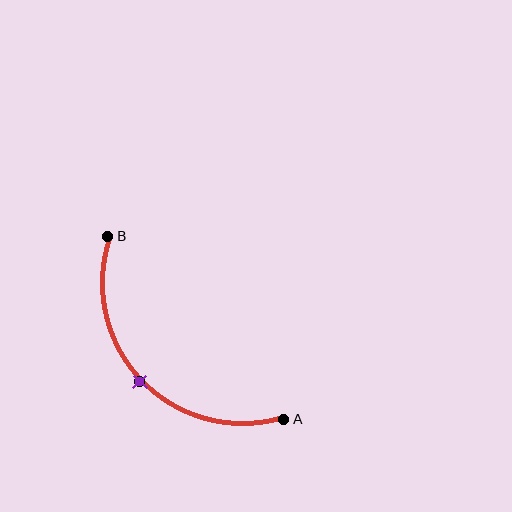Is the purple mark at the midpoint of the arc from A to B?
Yes. The purple mark lies on the arc at equal arc-length from both A and B — it is the arc midpoint.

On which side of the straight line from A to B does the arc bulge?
The arc bulges below and to the left of the straight line connecting A and B.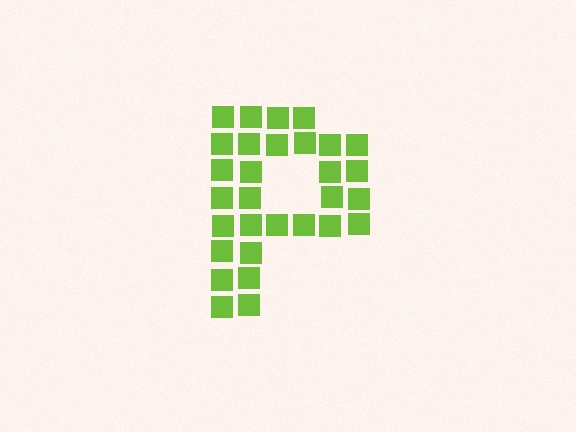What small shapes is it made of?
It is made of small squares.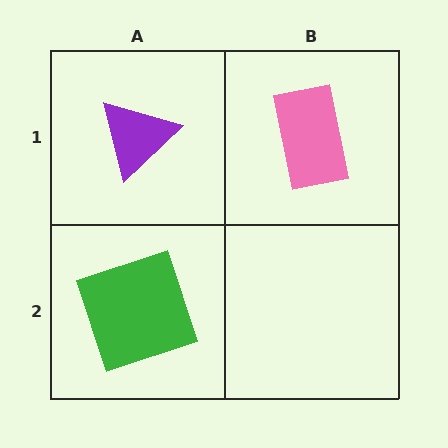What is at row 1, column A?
A purple triangle.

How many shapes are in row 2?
1 shape.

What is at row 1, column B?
A pink rectangle.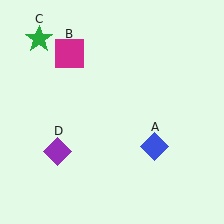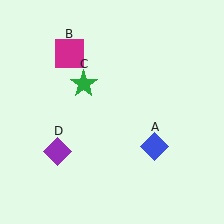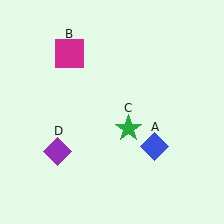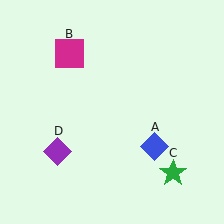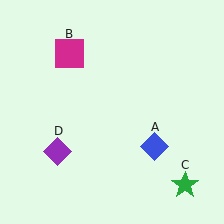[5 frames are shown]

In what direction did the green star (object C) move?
The green star (object C) moved down and to the right.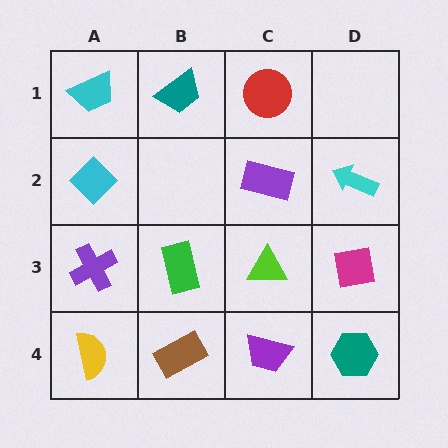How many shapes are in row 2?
3 shapes.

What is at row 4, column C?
A purple trapezoid.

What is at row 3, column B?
A green rectangle.